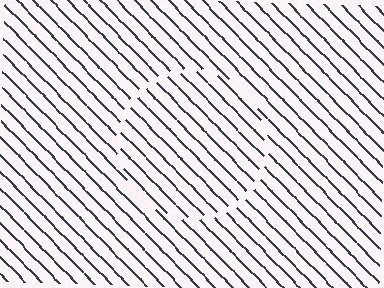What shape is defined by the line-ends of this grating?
An illusory circle. The interior of the shape contains the same grating, shifted by half a period — the contour is defined by the phase discontinuity where line-ends from the inner and outer gratings abut.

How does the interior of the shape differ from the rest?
The interior of the shape contains the same grating, shifted by half a period — the contour is defined by the phase discontinuity where line-ends from the inner and outer gratings abut.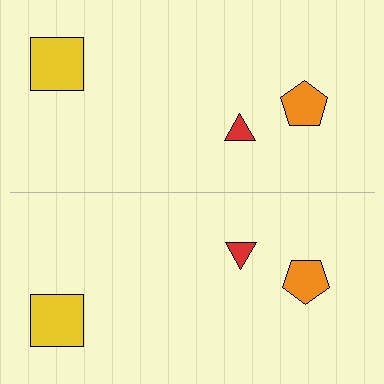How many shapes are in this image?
There are 6 shapes in this image.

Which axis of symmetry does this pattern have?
The pattern has a horizontal axis of symmetry running through the center of the image.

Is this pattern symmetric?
Yes, this pattern has bilateral (reflection) symmetry.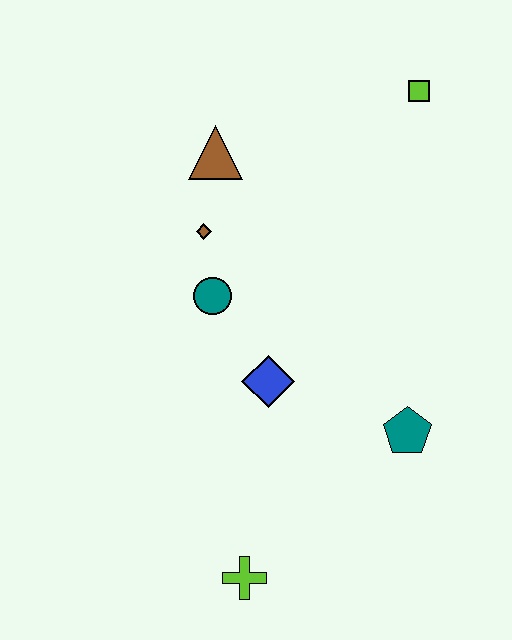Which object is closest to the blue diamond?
The teal circle is closest to the blue diamond.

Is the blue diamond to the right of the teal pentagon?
No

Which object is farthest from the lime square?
The lime cross is farthest from the lime square.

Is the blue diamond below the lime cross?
No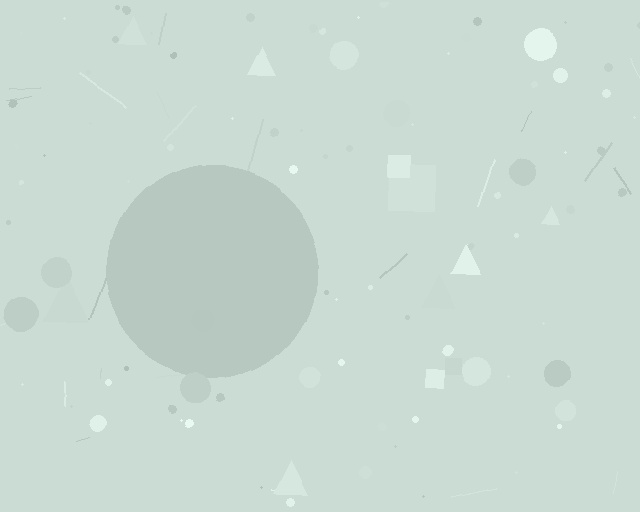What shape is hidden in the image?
A circle is hidden in the image.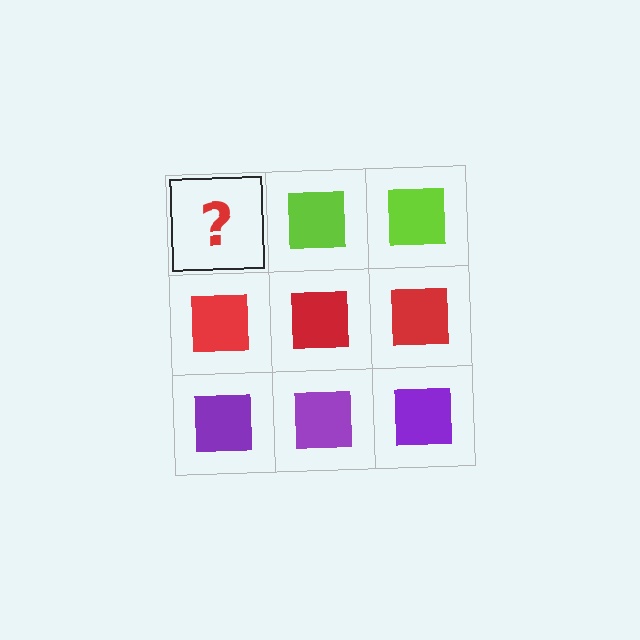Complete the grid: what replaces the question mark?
The question mark should be replaced with a lime square.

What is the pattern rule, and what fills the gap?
The rule is that each row has a consistent color. The gap should be filled with a lime square.